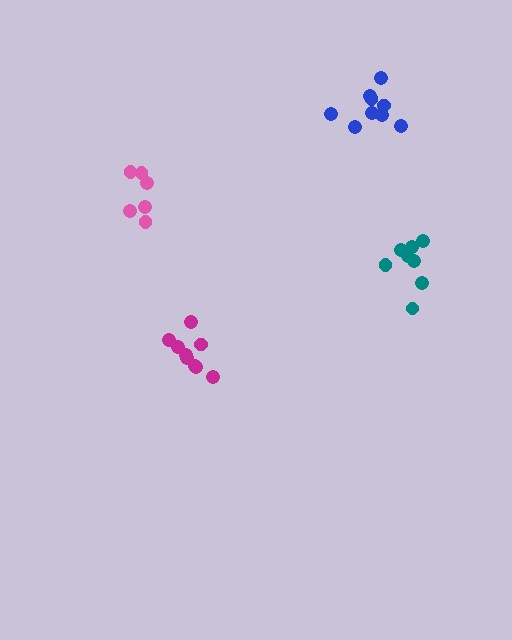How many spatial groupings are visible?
There are 4 spatial groupings.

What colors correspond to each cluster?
The clusters are colored: teal, pink, magenta, blue.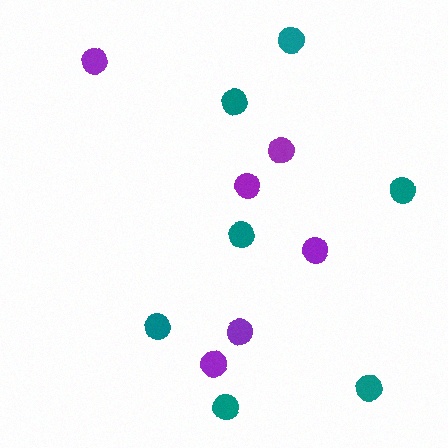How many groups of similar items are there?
There are 2 groups: one group of purple circles (6) and one group of teal circles (7).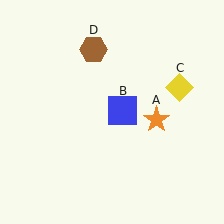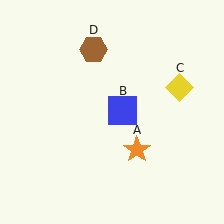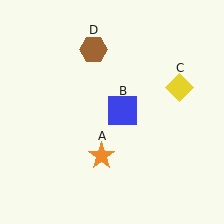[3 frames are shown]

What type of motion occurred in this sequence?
The orange star (object A) rotated clockwise around the center of the scene.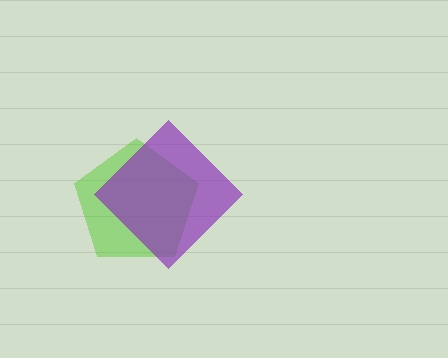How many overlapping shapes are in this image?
There are 2 overlapping shapes in the image.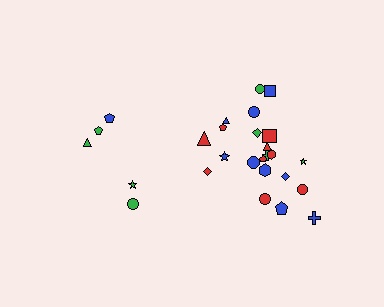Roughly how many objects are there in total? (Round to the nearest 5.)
Roughly 25 objects in total.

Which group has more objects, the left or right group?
The right group.